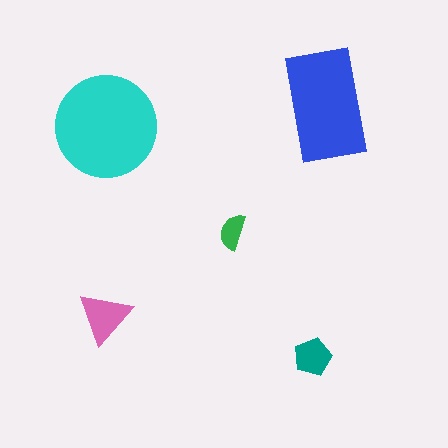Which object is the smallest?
The green semicircle.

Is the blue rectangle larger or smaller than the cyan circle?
Smaller.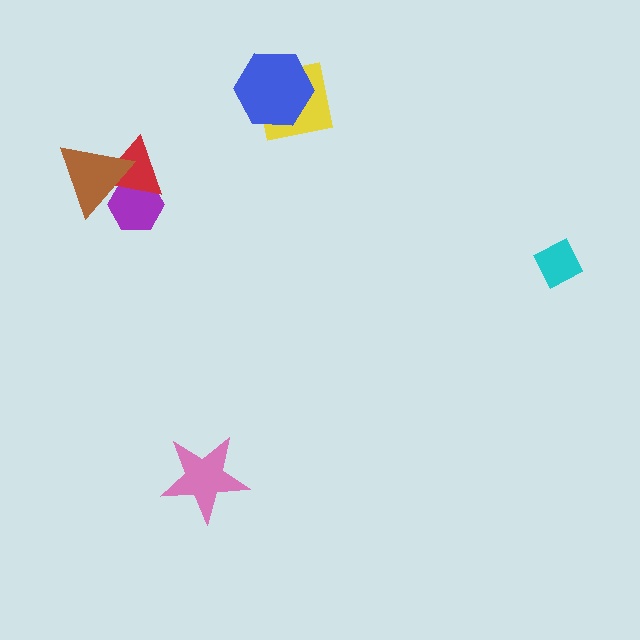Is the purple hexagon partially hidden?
Yes, it is partially covered by another shape.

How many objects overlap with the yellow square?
1 object overlaps with the yellow square.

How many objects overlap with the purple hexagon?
2 objects overlap with the purple hexagon.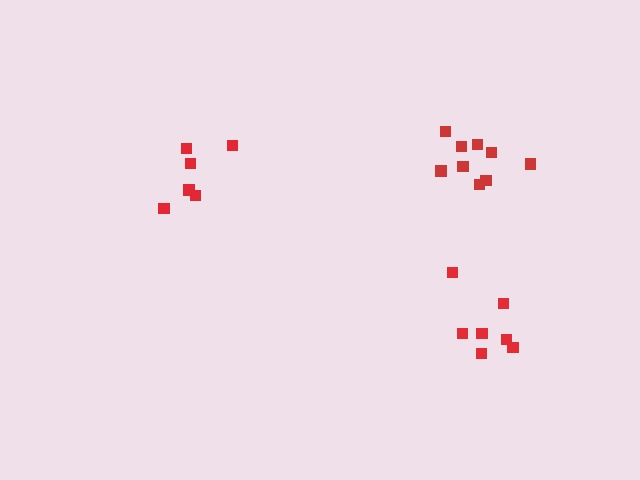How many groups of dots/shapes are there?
There are 3 groups.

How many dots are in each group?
Group 1: 9 dots, Group 2: 7 dots, Group 3: 7 dots (23 total).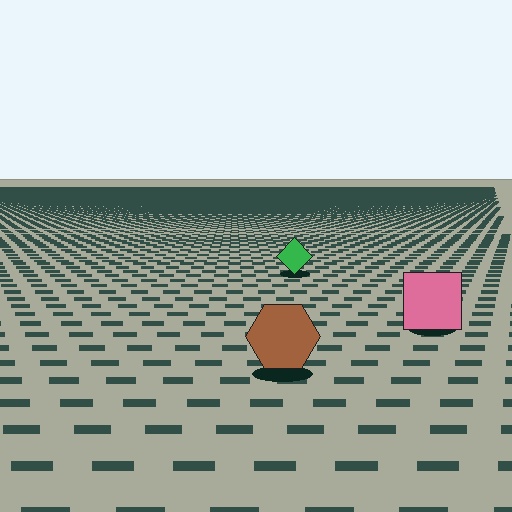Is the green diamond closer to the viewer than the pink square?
No. The pink square is closer — you can tell from the texture gradient: the ground texture is coarser near it.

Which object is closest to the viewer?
The brown hexagon is closest. The texture marks near it are larger and more spread out.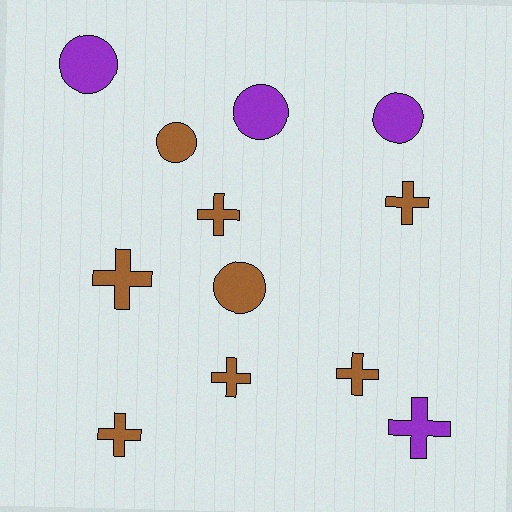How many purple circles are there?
There are 3 purple circles.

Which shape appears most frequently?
Cross, with 7 objects.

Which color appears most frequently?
Brown, with 8 objects.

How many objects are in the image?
There are 12 objects.